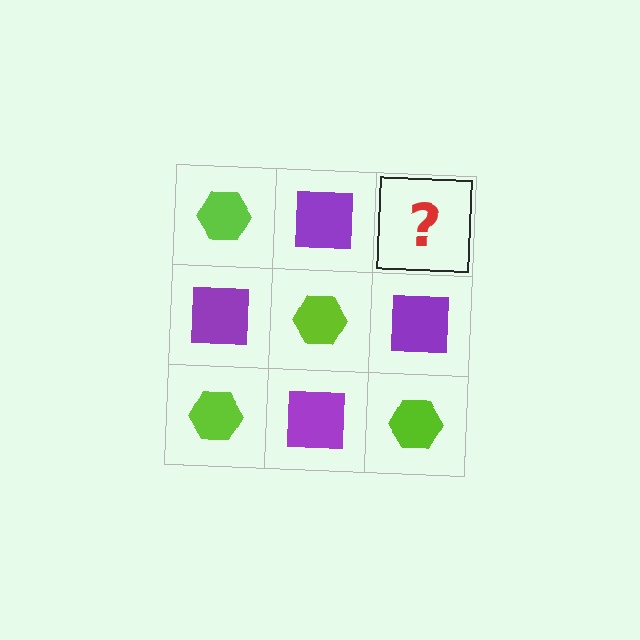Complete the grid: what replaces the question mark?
The question mark should be replaced with a lime hexagon.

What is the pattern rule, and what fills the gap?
The rule is that it alternates lime hexagon and purple square in a checkerboard pattern. The gap should be filled with a lime hexagon.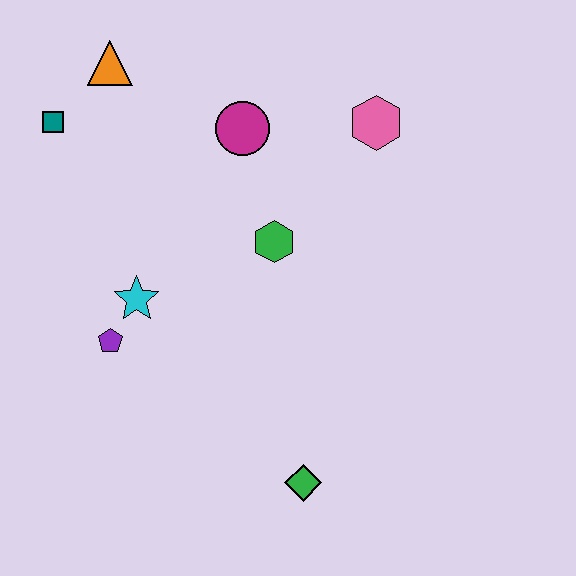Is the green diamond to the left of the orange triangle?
No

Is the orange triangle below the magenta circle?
No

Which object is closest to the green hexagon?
The magenta circle is closest to the green hexagon.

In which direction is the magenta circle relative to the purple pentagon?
The magenta circle is above the purple pentagon.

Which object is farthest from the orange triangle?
The green diamond is farthest from the orange triangle.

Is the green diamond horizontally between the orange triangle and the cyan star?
No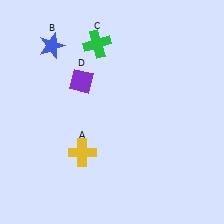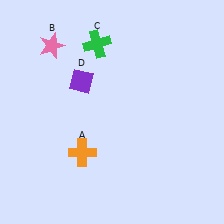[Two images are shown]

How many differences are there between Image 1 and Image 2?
There are 2 differences between the two images.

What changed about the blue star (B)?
In Image 1, B is blue. In Image 2, it changed to pink.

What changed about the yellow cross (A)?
In Image 1, A is yellow. In Image 2, it changed to orange.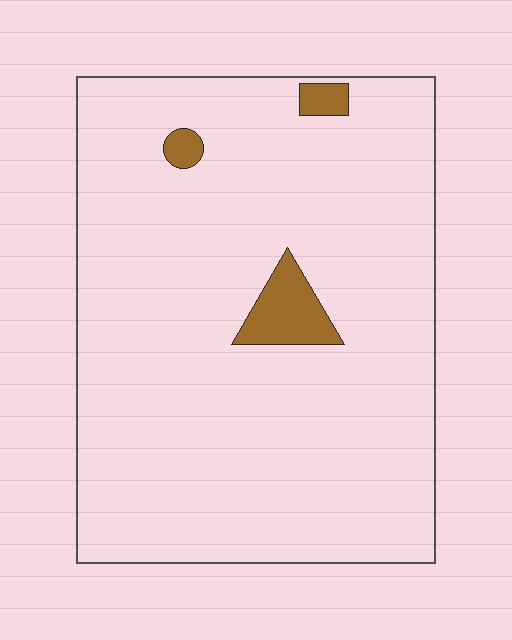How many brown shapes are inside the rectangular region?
3.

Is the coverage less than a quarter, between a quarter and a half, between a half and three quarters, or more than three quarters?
Less than a quarter.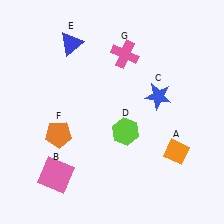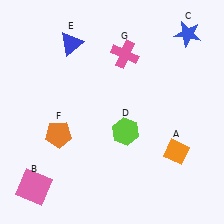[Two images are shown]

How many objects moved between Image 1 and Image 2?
2 objects moved between the two images.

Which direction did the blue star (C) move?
The blue star (C) moved up.